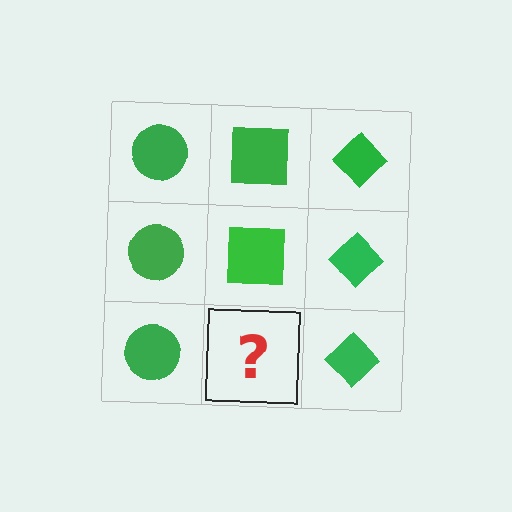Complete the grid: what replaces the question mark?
The question mark should be replaced with a green square.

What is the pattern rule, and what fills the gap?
The rule is that each column has a consistent shape. The gap should be filled with a green square.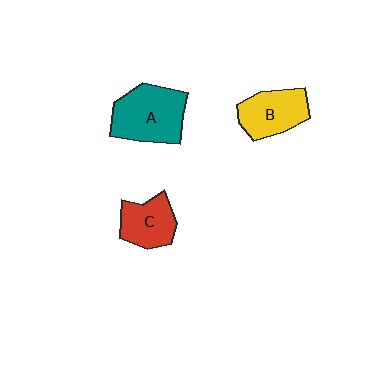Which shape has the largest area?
Shape A (teal).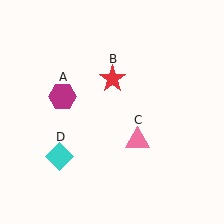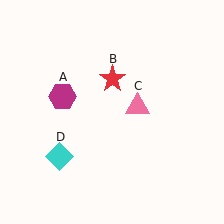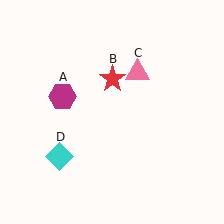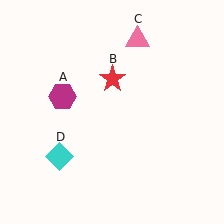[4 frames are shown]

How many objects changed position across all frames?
1 object changed position: pink triangle (object C).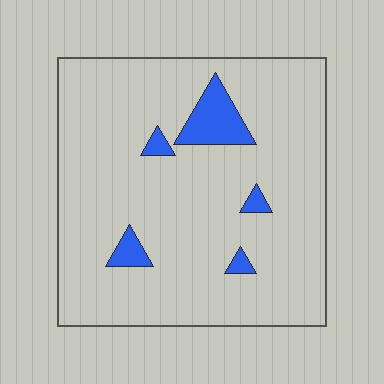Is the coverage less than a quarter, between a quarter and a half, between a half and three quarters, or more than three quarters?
Less than a quarter.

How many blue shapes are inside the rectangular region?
5.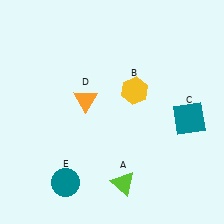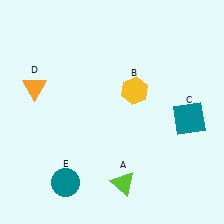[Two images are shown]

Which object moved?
The orange triangle (D) moved left.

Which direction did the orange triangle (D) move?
The orange triangle (D) moved left.